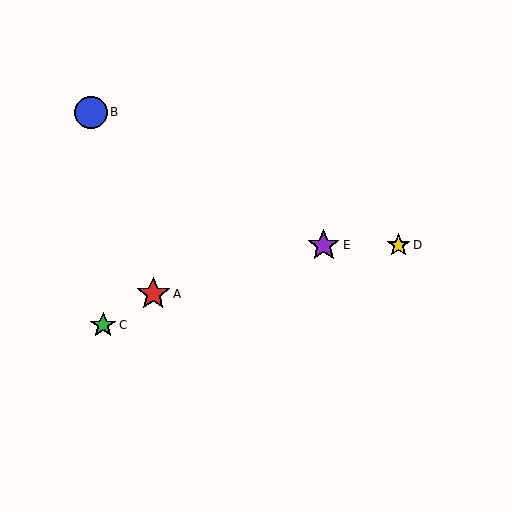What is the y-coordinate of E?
Object E is at y≈245.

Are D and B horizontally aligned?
No, D is at y≈245 and B is at y≈112.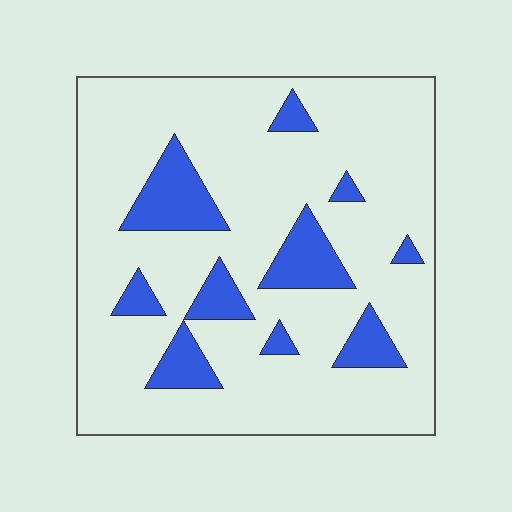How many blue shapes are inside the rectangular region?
10.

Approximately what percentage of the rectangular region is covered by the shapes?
Approximately 15%.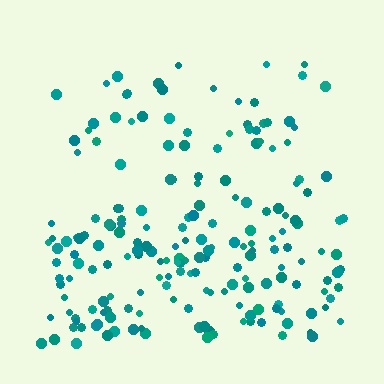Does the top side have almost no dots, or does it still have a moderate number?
Still a moderate number, just noticeably fewer than the bottom.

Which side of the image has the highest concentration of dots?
The bottom.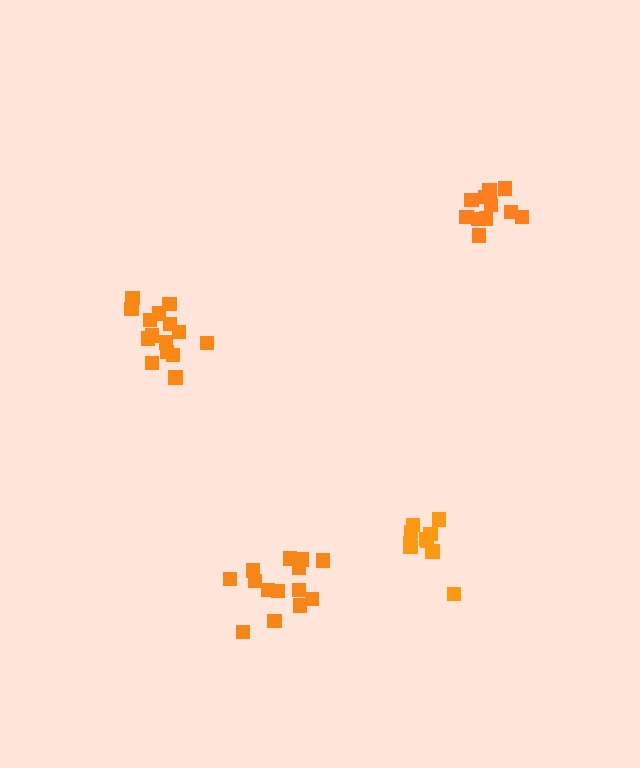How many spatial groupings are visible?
There are 4 spatial groupings.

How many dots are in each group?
Group 1: 14 dots, Group 2: 12 dots, Group 3: 10 dots, Group 4: 15 dots (51 total).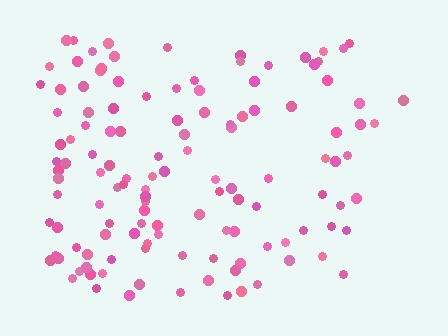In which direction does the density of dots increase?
From right to left, with the left side densest.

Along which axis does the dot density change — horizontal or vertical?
Horizontal.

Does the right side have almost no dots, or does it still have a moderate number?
Still a moderate number, just noticeably fewer than the left.